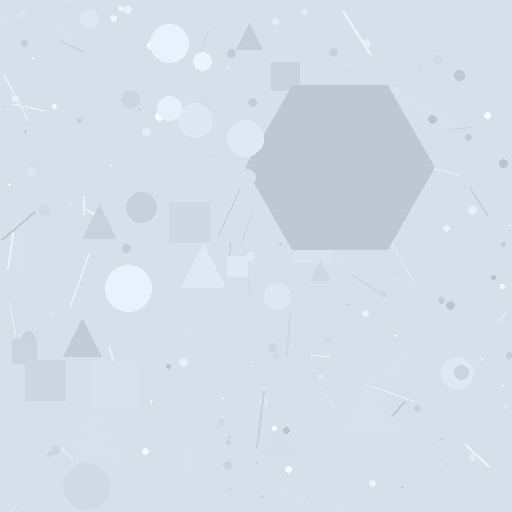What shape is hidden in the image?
A hexagon is hidden in the image.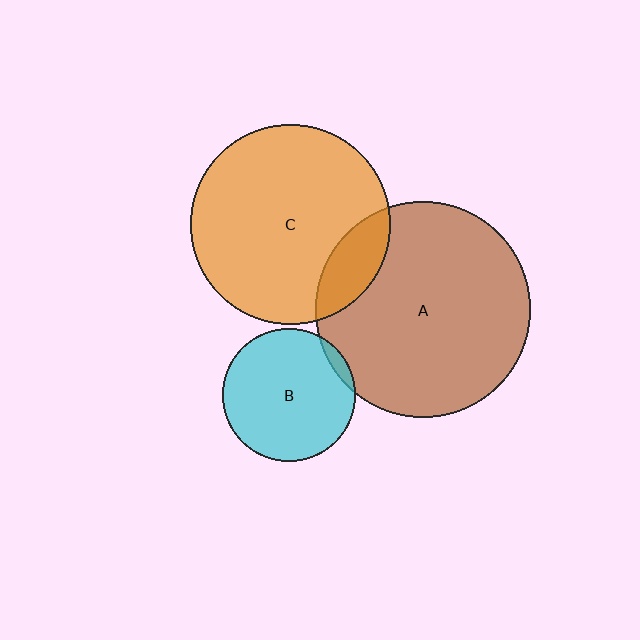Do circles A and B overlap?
Yes.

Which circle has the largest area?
Circle A (brown).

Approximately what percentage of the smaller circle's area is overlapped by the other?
Approximately 5%.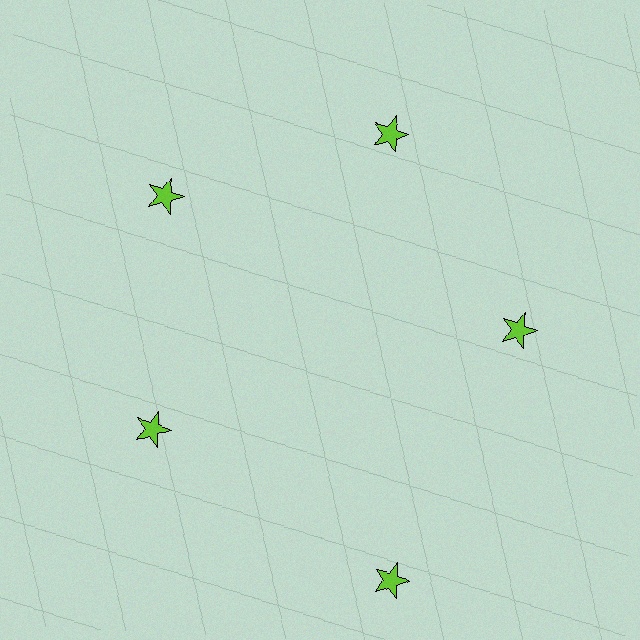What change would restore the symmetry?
The symmetry would be restored by moving it inward, back onto the ring so that all 5 stars sit at equal angles and equal distance from the center.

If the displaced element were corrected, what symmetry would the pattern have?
It would have 5-fold rotational symmetry — the pattern would map onto itself every 72 degrees.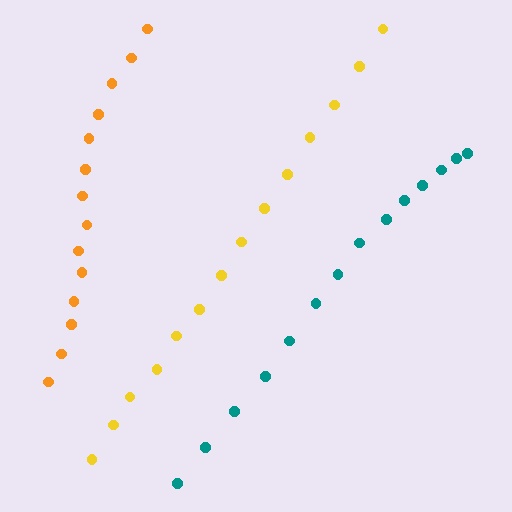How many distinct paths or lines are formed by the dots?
There are 3 distinct paths.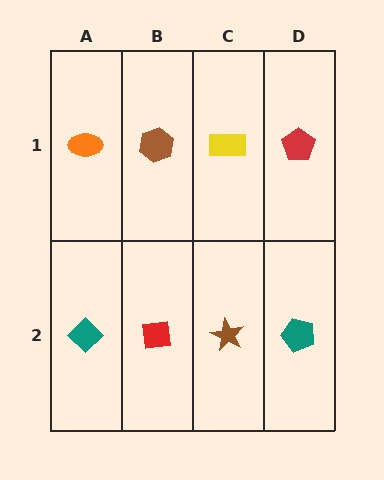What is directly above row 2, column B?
A brown hexagon.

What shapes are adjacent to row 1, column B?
A red square (row 2, column B), an orange ellipse (row 1, column A), a yellow rectangle (row 1, column C).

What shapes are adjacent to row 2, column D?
A red pentagon (row 1, column D), a brown star (row 2, column C).